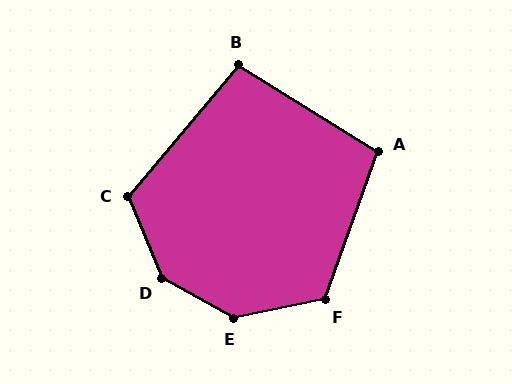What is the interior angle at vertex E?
Approximately 140 degrees (obtuse).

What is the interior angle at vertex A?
Approximately 103 degrees (obtuse).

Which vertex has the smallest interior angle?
B, at approximately 98 degrees.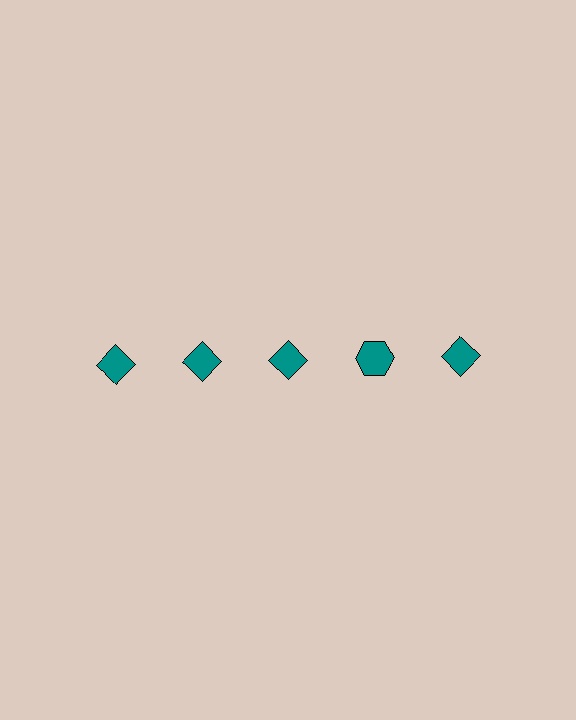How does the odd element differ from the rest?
It has a different shape: hexagon instead of diamond.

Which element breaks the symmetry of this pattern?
The teal hexagon in the top row, second from right column breaks the symmetry. All other shapes are teal diamonds.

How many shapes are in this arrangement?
There are 5 shapes arranged in a grid pattern.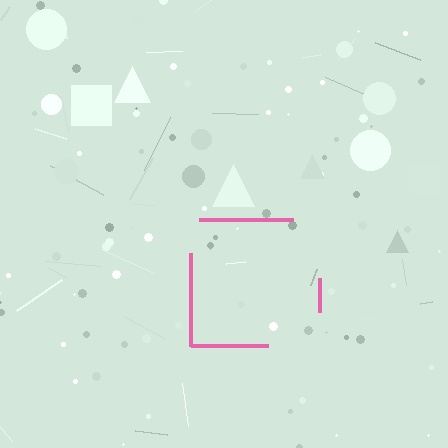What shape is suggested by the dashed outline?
The dashed outline suggests a square.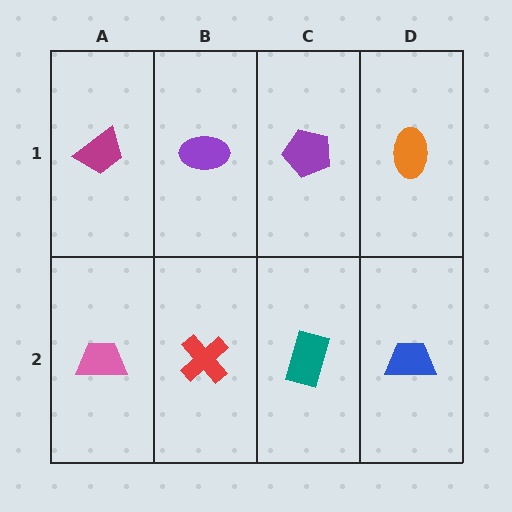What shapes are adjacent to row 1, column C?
A teal rectangle (row 2, column C), a purple ellipse (row 1, column B), an orange ellipse (row 1, column D).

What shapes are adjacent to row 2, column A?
A magenta trapezoid (row 1, column A), a red cross (row 2, column B).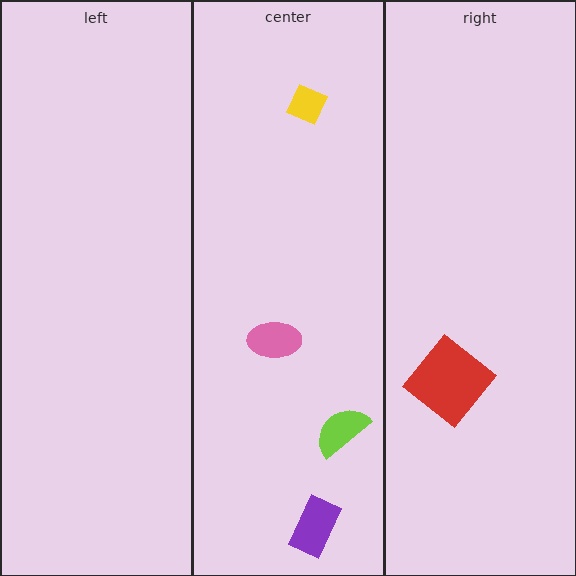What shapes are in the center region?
The pink ellipse, the lime semicircle, the purple rectangle, the yellow diamond.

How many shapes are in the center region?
4.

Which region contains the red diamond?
The right region.